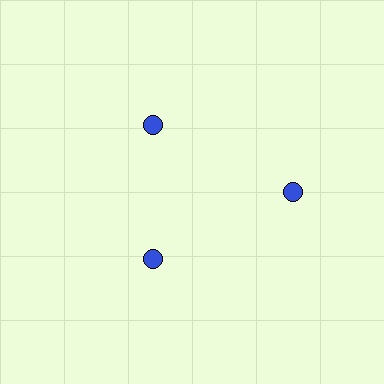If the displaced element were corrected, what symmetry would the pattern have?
It would have 3-fold rotational symmetry — the pattern would map onto itself every 120 degrees.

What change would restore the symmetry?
The symmetry would be restored by moving it inward, back onto the ring so that all 3 circles sit at equal angles and equal distance from the center.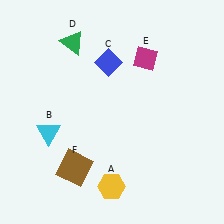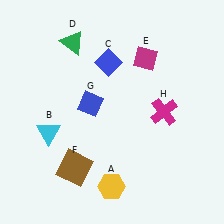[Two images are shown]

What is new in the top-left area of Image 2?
A blue diamond (G) was added in the top-left area of Image 2.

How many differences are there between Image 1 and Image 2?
There are 2 differences between the two images.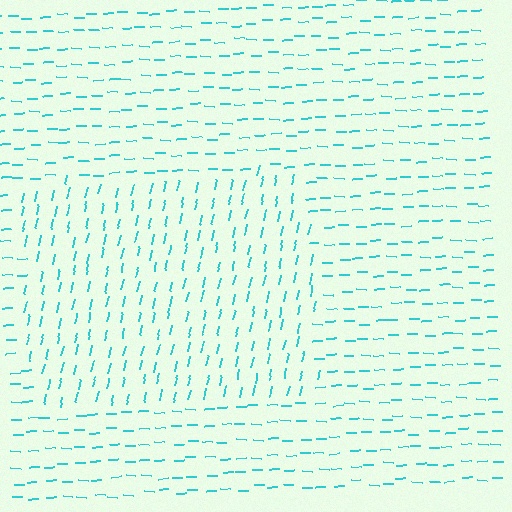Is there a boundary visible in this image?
Yes, there is a texture boundary formed by a change in line orientation.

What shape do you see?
I see a rectangle.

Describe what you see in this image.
The image is filled with small cyan line segments. A rectangle region in the image has lines oriented differently from the surrounding lines, creating a visible texture boundary.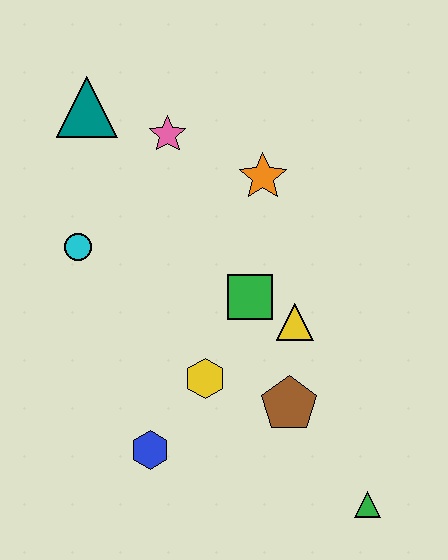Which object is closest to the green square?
The yellow triangle is closest to the green square.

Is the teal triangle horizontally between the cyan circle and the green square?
Yes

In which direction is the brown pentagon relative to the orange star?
The brown pentagon is below the orange star.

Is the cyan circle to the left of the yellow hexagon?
Yes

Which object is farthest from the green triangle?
The teal triangle is farthest from the green triangle.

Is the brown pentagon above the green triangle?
Yes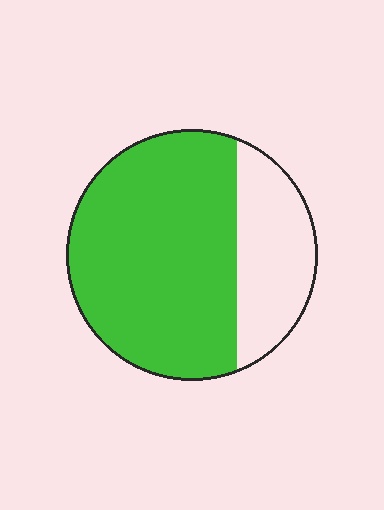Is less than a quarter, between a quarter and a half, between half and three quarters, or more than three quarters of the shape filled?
Between half and three quarters.